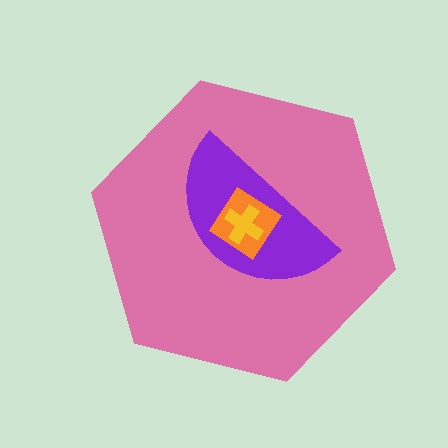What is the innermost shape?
The yellow cross.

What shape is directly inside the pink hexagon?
The purple semicircle.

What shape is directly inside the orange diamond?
The yellow cross.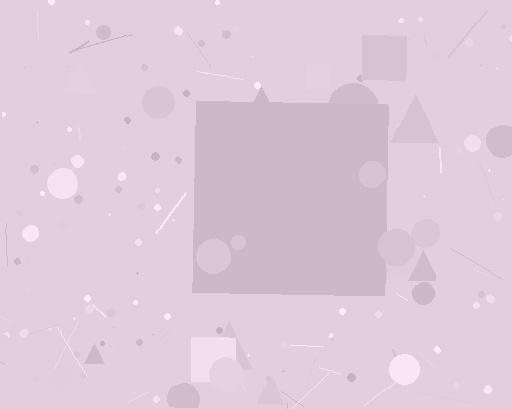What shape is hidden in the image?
A square is hidden in the image.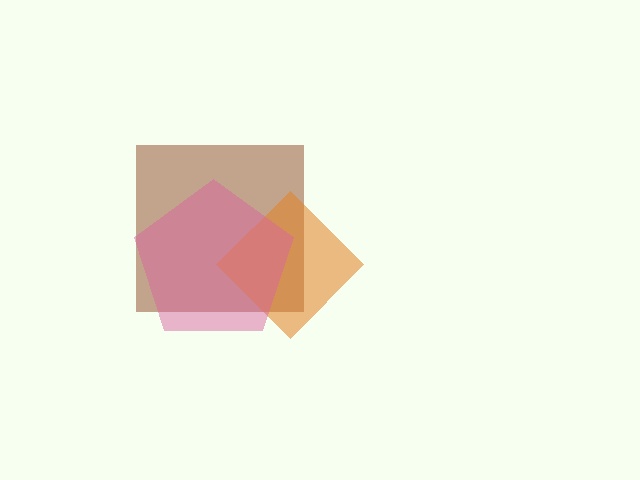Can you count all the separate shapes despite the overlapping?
Yes, there are 3 separate shapes.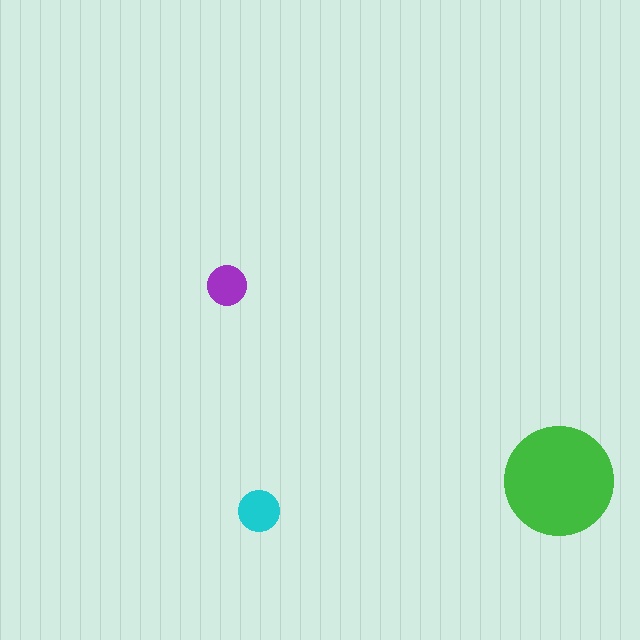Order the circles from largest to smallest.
the green one, the cyan one, the purple one.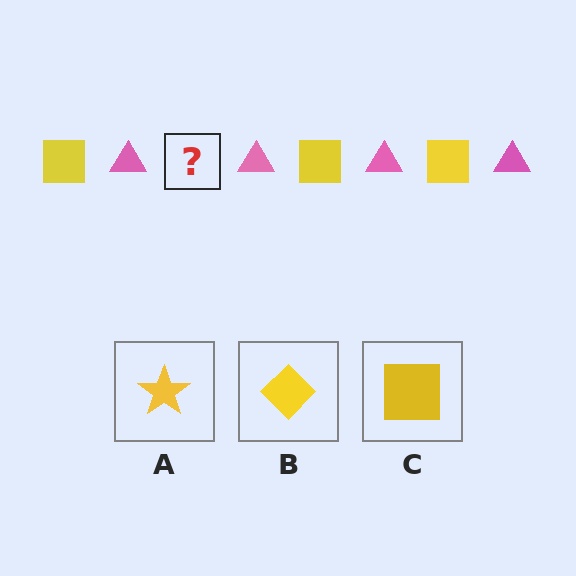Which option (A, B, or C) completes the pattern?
C.